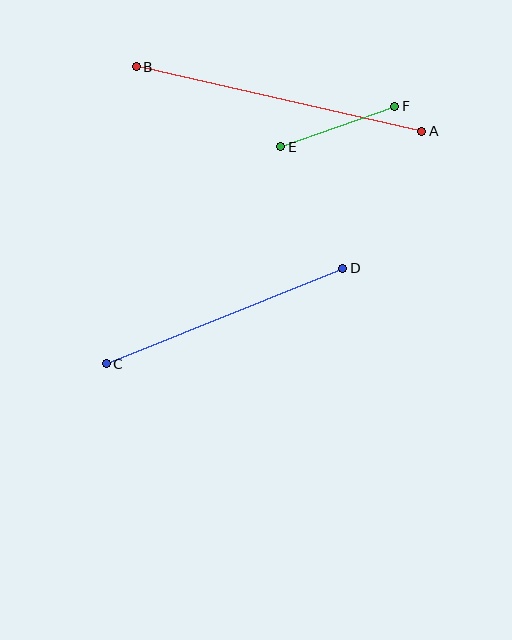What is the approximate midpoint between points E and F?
The midpoint is at approximately (338, 127) pixels.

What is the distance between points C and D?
The distance is approximately 255 pixels.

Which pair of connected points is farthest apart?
Points A and B are farthest apart.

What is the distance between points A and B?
The distance is approximately 293 pixels.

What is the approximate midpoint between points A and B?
The midpoint is at approximately (279, 99) pixels.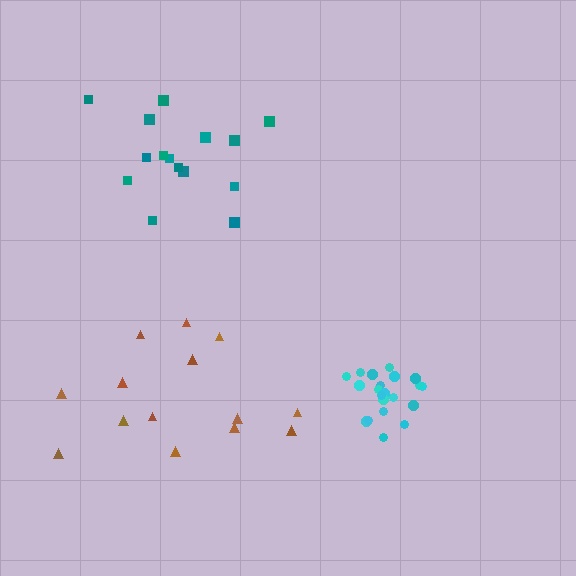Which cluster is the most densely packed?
Cyan.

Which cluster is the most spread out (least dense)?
Brown.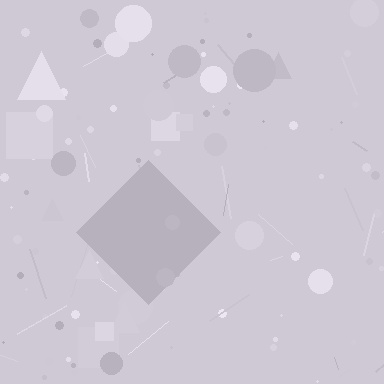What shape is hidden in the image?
A diamond is hidden in the image.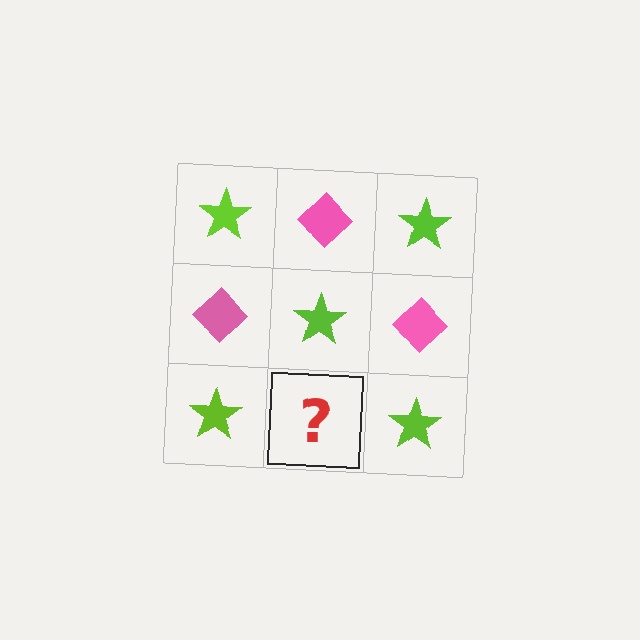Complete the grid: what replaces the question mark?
The question mark should be replaced with a pink diamond.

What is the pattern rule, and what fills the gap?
The rule is that it alternates lime star and pink diamond in a checkerboard pattern. The gap should be filled with a pink diamond.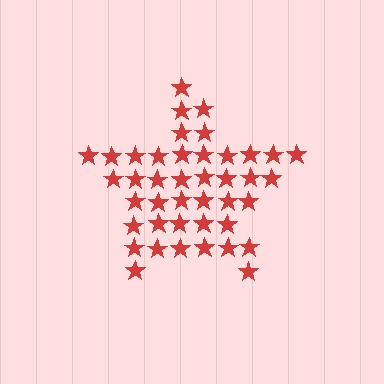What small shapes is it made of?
It is made of small stars.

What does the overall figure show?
The overall figure shows a star.